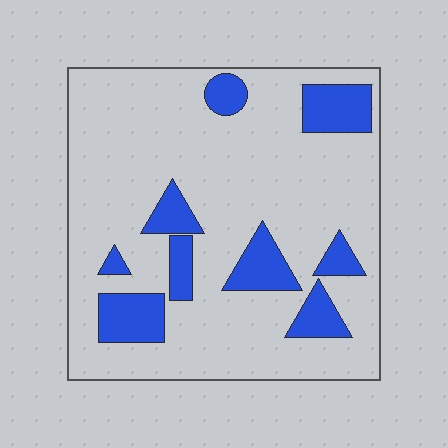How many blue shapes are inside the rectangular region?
9.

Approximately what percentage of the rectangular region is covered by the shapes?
Approximately 20%.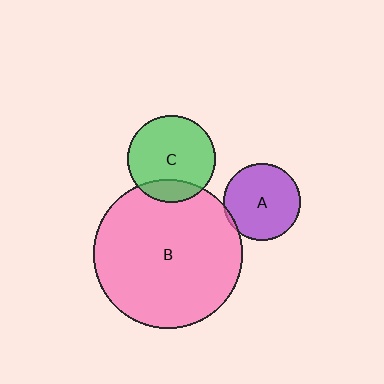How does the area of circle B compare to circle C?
Approximately 2.9 times.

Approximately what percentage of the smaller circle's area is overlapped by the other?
Approximately 15%.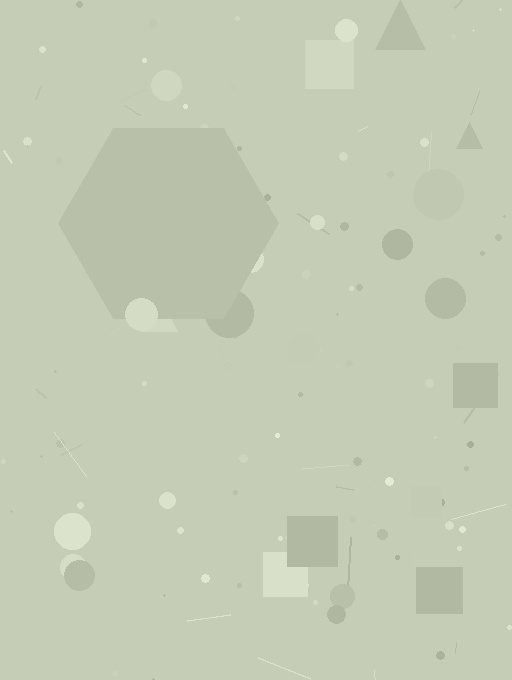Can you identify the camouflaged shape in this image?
The camouflaged shape is a hexagon.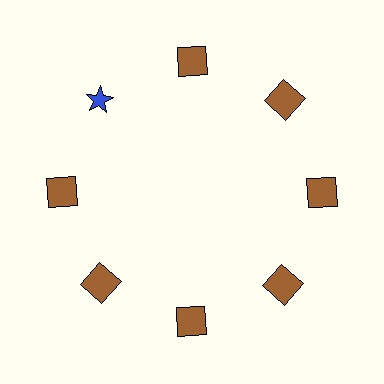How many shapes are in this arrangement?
There are 8 shapes arranged in a ring pattern.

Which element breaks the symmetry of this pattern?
The blue star at roughly the 10 o'clock position breaks the symmetry. All other shapes are brown squares.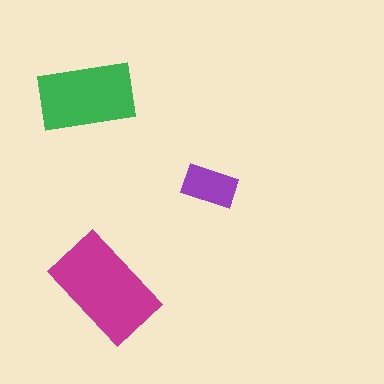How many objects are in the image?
There are 3 objects in the image.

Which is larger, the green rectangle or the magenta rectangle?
The magenta one.